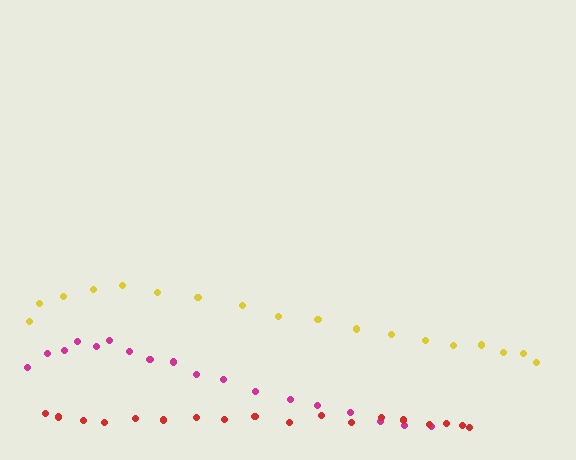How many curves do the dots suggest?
There are 3 distinct paths.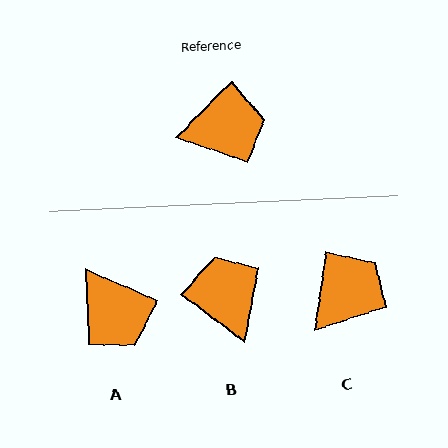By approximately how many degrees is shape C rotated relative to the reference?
Approximately 37 degrees counter-clockwise.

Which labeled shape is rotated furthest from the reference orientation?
B, about 98 degrees away.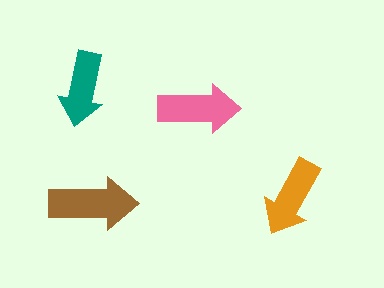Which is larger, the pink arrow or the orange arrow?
The pink one.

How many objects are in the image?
There are 4 objects in the image.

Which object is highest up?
The teal arrow is topmost.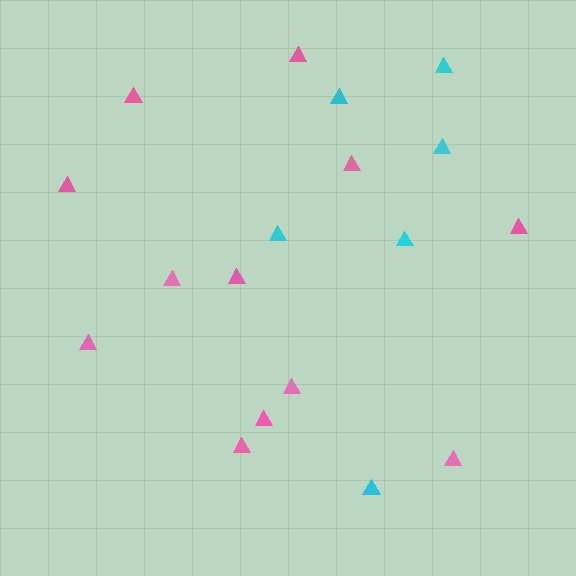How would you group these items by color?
There are 2 groups: one group of pink triangles (12) and one group of cyan triangles (6).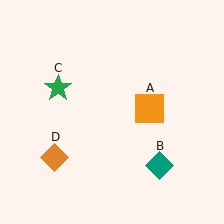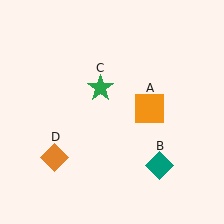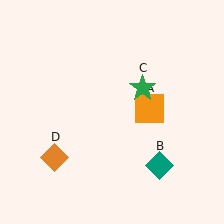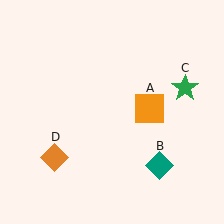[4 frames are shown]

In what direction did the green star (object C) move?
The green star (object C) moved right.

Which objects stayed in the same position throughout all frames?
Orange square (object A) and teal diamond (object B) and orange diamond (object D) remained stationary.